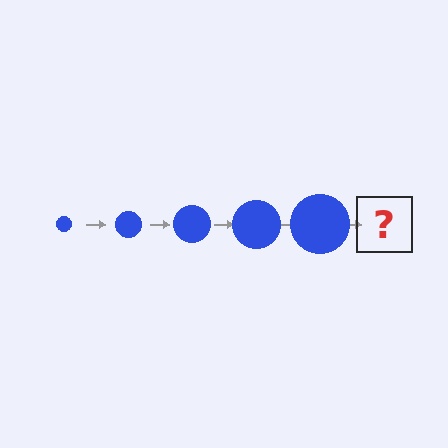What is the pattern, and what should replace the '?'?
The pattern is that the circle gets progressively larger each step. The '?' should be a blue circle, larger than the previous one.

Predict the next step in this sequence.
The next step is a blue circle, larger than the previous one.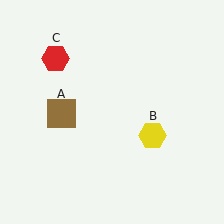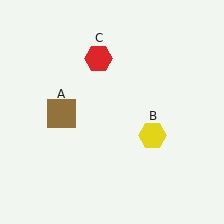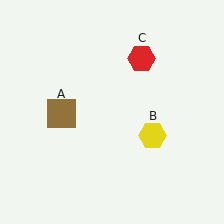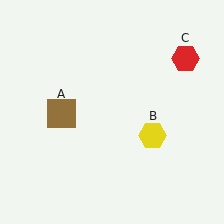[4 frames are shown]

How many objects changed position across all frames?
1 object changed position: red hexagon (object C).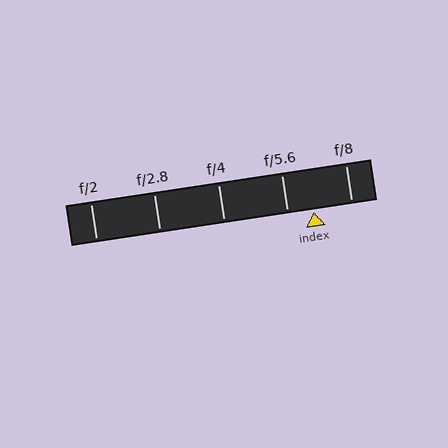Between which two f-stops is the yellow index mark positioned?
The index mark is between f/5.6 and f/8.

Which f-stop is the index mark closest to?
The index mark is closest to f/5.6.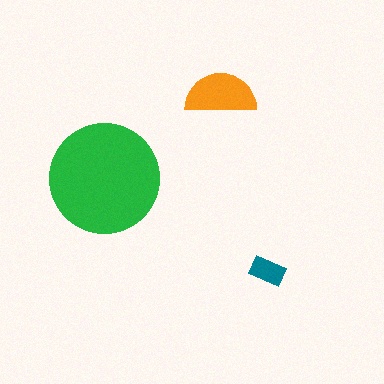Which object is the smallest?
The teal rectangle.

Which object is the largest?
The green circle.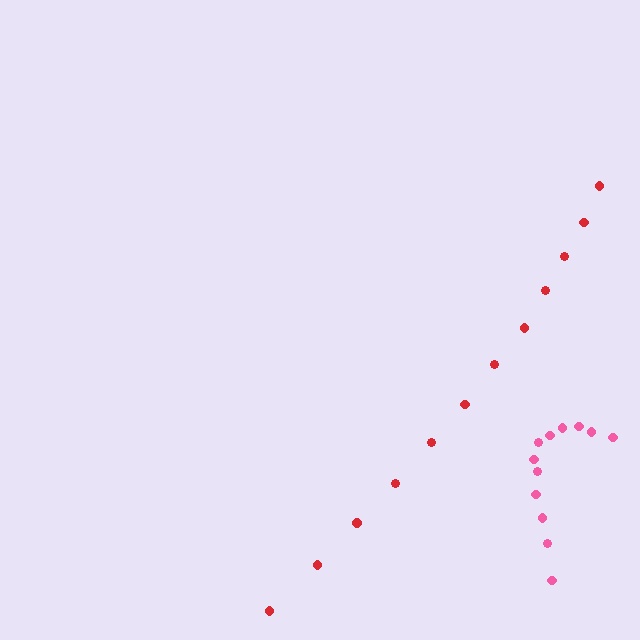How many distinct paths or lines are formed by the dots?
There are 2 distinct paths.